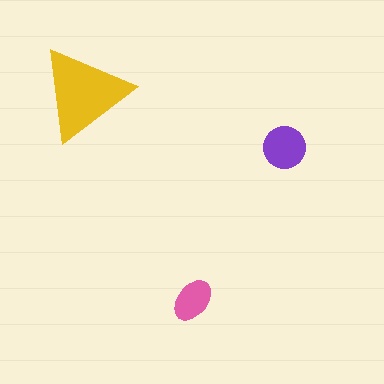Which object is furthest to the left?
The yellow triangle is leftmost.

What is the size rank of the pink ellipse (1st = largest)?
3rd.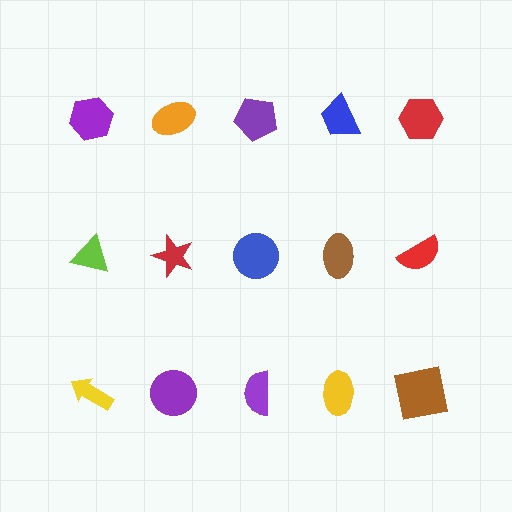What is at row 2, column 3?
A blue circle.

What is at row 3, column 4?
A yellow ellipse.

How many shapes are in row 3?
5 shapes.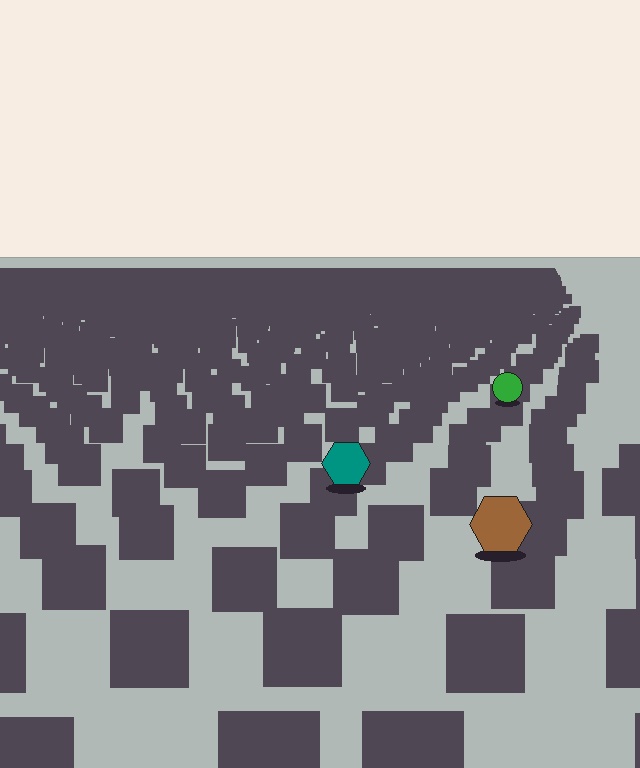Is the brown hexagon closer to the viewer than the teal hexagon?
Yes. The brown hexagon is closer — you can tell from the texture gradient: the ground texture is coarser near it.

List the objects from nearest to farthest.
From nearest to farthest: the brown hexagon, the teal hexagon, the green circle.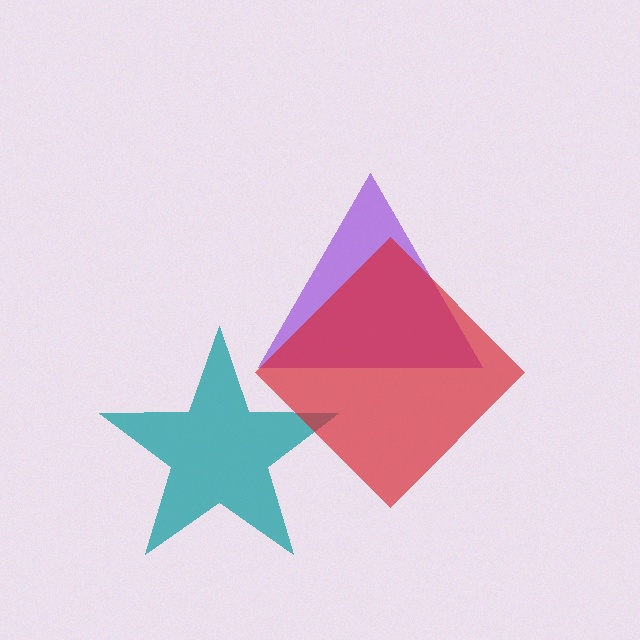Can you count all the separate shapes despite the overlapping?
Yes, there are 3 separate shapes.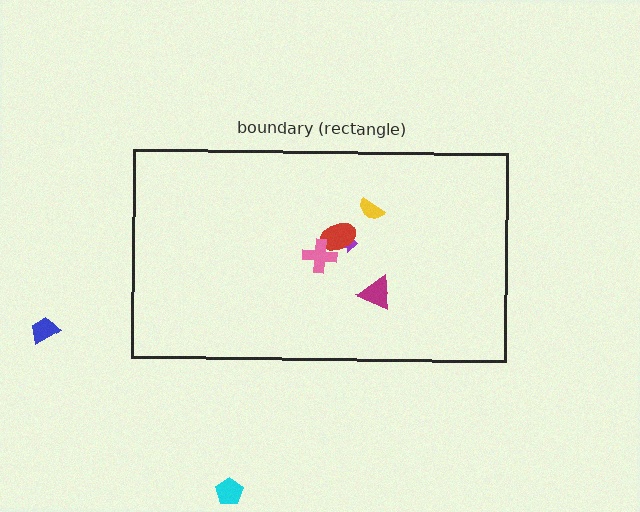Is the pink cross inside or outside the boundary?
Inside.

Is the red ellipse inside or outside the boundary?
Inside.